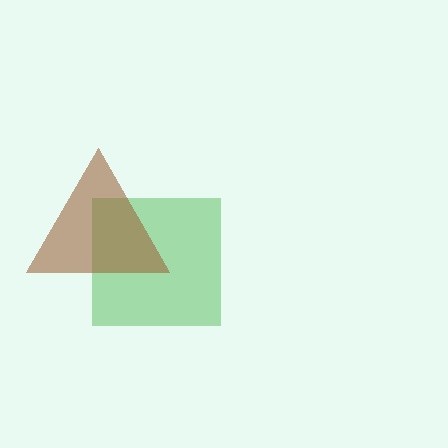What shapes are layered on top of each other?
The layered shapes are: a green square, a brown triangle.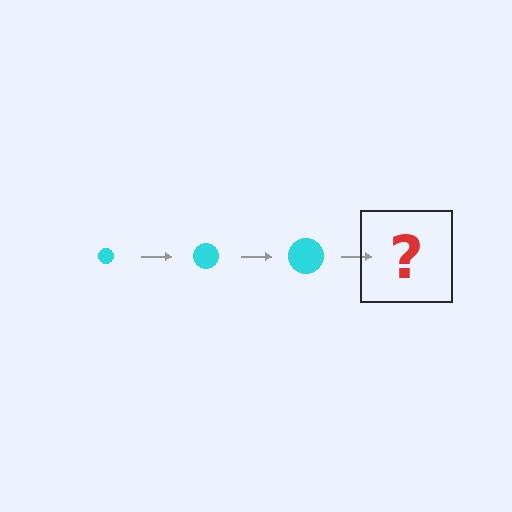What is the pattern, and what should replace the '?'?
The pattern is that the circle gets progressively larger each step. The '?' should be a cyan circle, larger than the previous one.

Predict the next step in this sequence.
The next step is a cyan circle, larger than the previous one.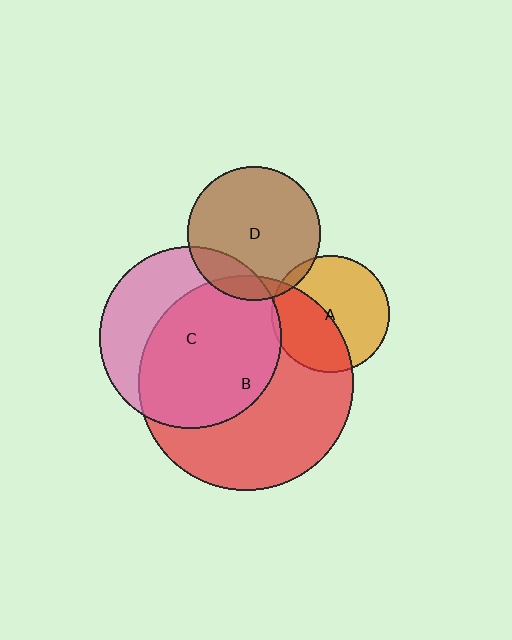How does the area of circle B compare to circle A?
Approximately 3.3 times.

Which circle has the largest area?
Circle B (red).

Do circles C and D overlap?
Yes.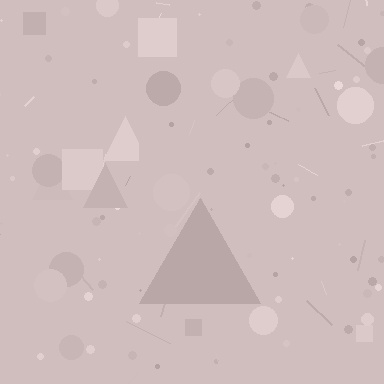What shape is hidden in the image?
A triangle is hidden in the image.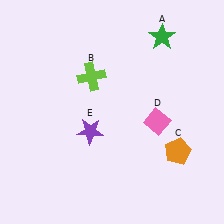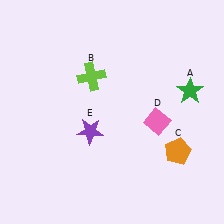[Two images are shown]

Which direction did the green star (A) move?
The green star (A) moved down.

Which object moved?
The green star (A) moved down.